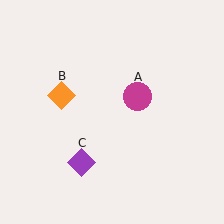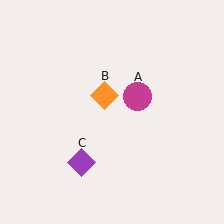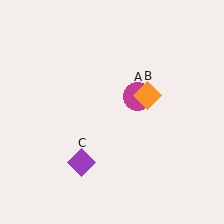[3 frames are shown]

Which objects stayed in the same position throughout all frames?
Magenta circle (object A) and purple diamond (object C) remained stationary.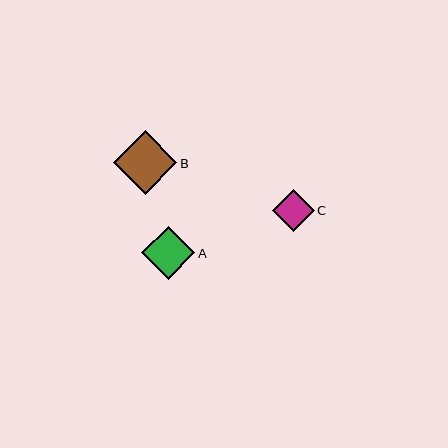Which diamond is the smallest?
Diamond C is the smallest with a size of approximately 41 pixels.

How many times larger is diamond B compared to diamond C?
Diamond B is approximately 1.5 times the size of diamond C.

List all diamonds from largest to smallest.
From largest to smallest: B, A, C.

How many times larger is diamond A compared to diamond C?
Diamond A is approximately 1.3 times the size of diamond C.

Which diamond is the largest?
Diamond B is the largest with a size of approximately 64 pixels.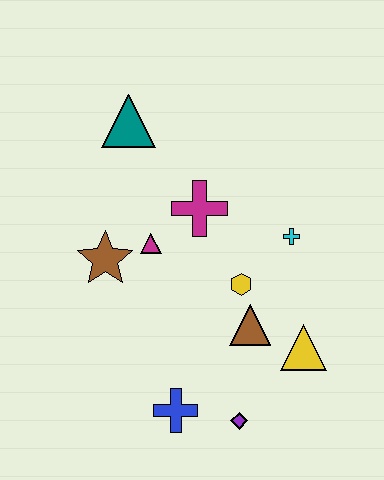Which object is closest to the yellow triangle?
The brown triangle is closest to the yellow triangle.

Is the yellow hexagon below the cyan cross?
Yes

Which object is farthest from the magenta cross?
The purple diamond is farthest from the magenta cross.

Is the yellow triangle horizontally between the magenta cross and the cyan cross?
No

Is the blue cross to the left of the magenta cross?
Yes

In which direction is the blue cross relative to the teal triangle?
The blue cross is below the teal triangle.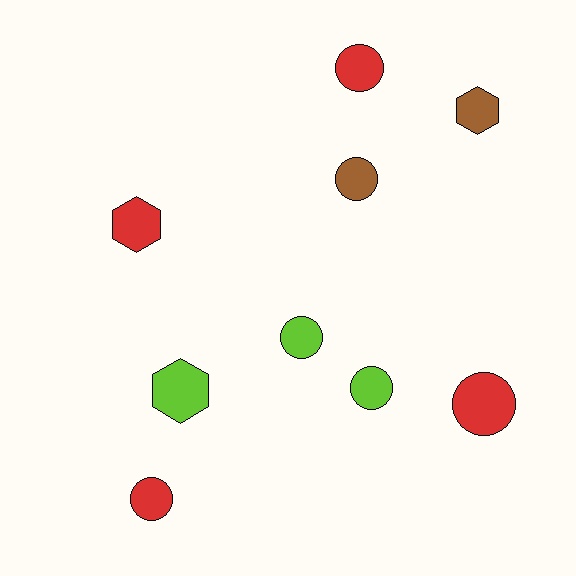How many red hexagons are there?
There is 1 red hexagon.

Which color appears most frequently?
Red, with 4 objects.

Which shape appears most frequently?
Circle, with 6 objects.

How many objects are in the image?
There are 9 objects.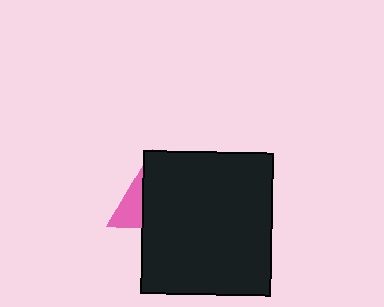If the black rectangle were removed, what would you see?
You would see the complete pink triangle.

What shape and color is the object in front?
The object in front is a black rectangle.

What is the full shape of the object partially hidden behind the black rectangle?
The partially hidden object is a pink triangle.